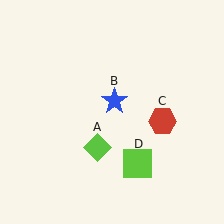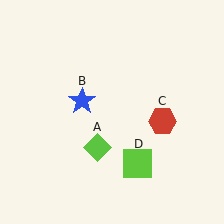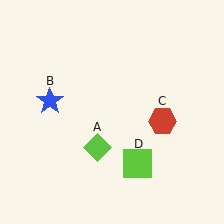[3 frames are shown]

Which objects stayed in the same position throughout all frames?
Lime diamond (object A) and red hexagon (object C) and lime square (object D) remained stationary.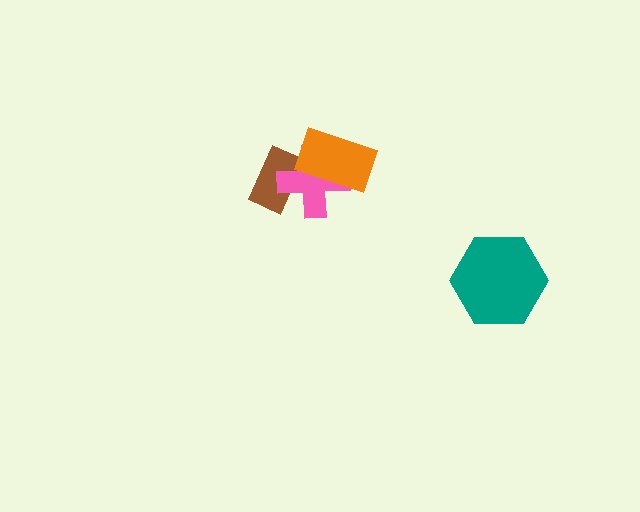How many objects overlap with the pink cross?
2 objects overlap with the pink cross.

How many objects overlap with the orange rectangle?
1 object overlaps with the orange rectangle.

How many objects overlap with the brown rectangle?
1 object overlaps with the brown rectangle.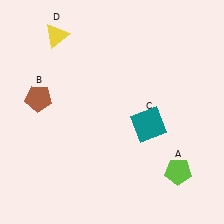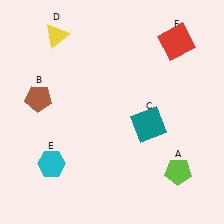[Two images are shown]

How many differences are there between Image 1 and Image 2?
There are 2 differences between the two images.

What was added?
A cyan hexagon (E), a red square (F) were added in Image 2.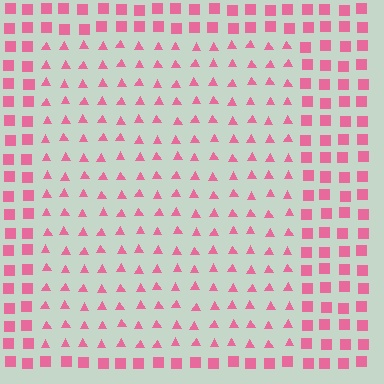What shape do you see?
I see a rectangle.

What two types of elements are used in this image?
The image uses triangles inside the rectangle region and squares outside it.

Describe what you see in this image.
The image is filled with small pink elements arranged in a uniform grid. A rectangle-shaped region contains triangles, while the surrounding area contains squares. The boundary is defined purely by the change in element shape.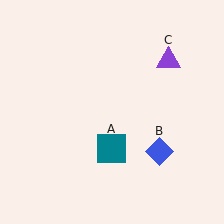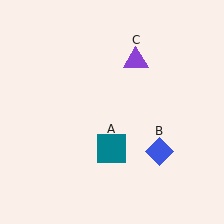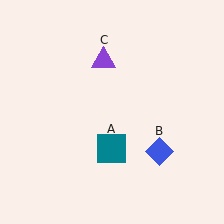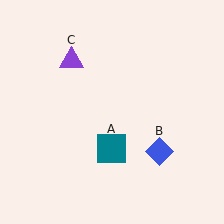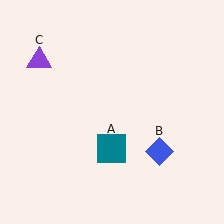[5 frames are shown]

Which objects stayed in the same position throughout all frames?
Teal square (object A) and blue diamond (object B) remained stationary.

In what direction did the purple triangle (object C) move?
The purple triangle (object C) moved left.